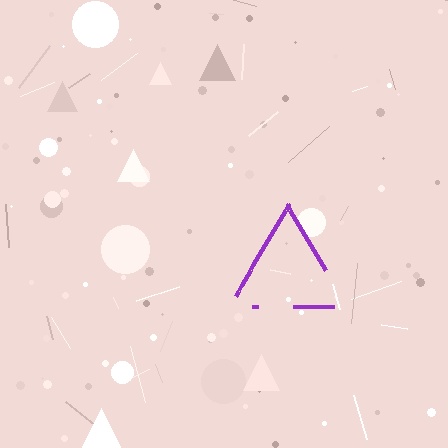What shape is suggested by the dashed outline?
The dashed outline suggests a triangle.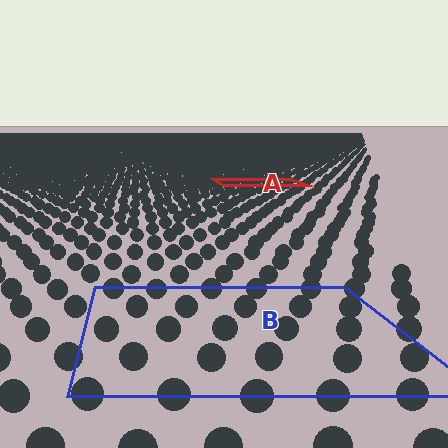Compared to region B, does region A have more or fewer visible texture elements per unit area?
Region A has more texture elements per unit area — they are packed more densely because it is farther away.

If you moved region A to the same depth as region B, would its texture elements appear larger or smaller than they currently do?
They would appear larger. At a closer depth, the same texture elements are projected at a bigger on-screen size.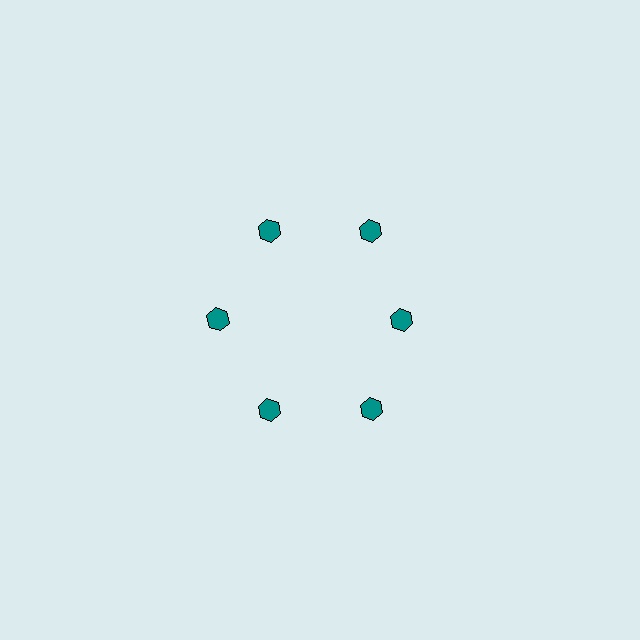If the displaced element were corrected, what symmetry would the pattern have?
It would have 6-fold rotational symmetry — the pattern would map onto itself every 60 degrees.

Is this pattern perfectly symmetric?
No. The 6 teal hexagons are arranged in a ring, but one element near the 3 o'clock position is pulled inward toward the center, breaking the 6-fold rotational symmetry.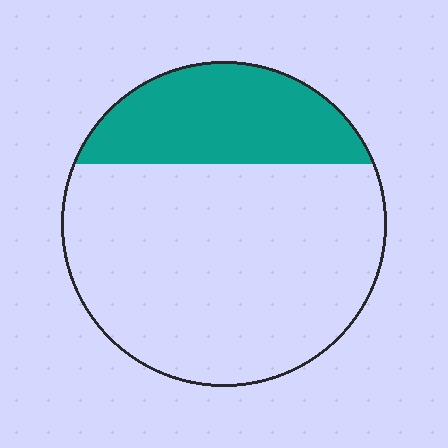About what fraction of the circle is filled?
About one quarter (1/4).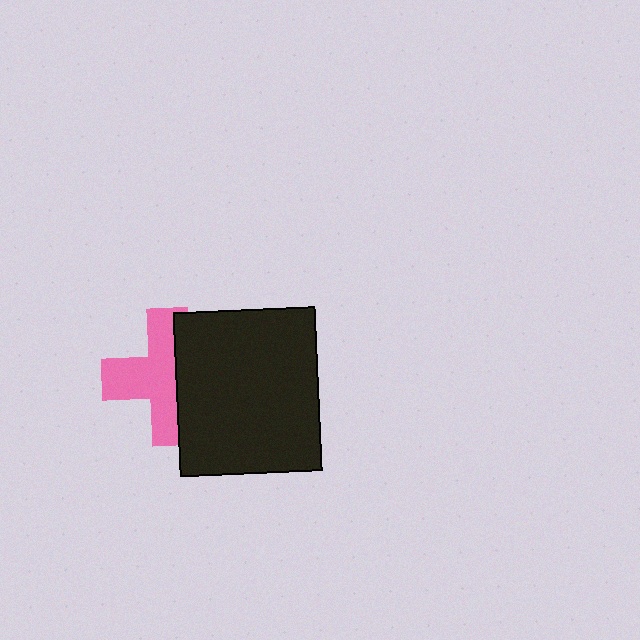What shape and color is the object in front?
The object in front is a black rectangle.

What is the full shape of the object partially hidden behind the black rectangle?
The partially hidden object is a pink cross.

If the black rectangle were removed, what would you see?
You would see the complete pink cross.